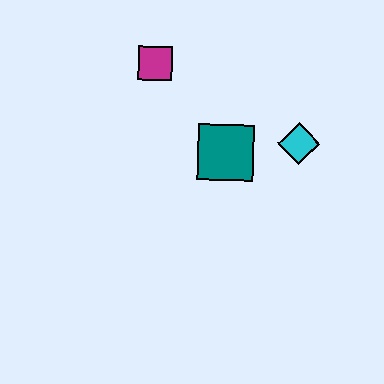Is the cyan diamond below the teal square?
No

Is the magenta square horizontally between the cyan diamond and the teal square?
No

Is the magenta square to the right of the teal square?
No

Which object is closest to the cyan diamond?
The teal square is closest to the cyan diamond.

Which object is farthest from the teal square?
The magenta square is farthest from the teal square.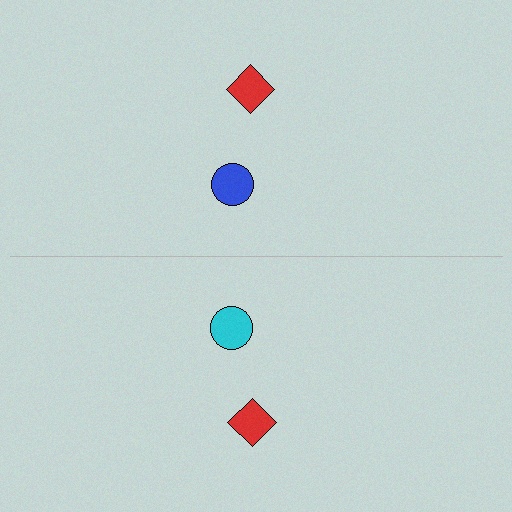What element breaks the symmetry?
The cyan circle on the bottom side breaks the symmetry — its mirror counterpart is blue.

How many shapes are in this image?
There are 4 shapes in this image.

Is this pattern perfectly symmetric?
No, the pattern is not perfectly symmetric. The cyan circle on the bottom side breaks the symmetry — its mirror counterpart is blue.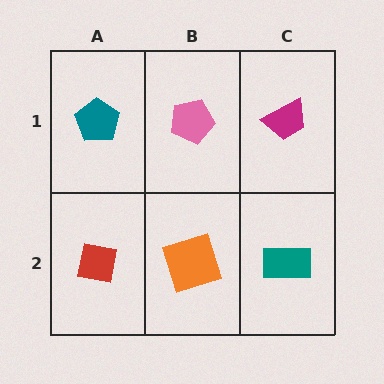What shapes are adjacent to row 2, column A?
A teal pentagon (row 1, column A), an orange square (row 2, column B).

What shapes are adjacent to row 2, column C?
A magenta trapezoid (row 1, column C), an orange square (row 2, column B).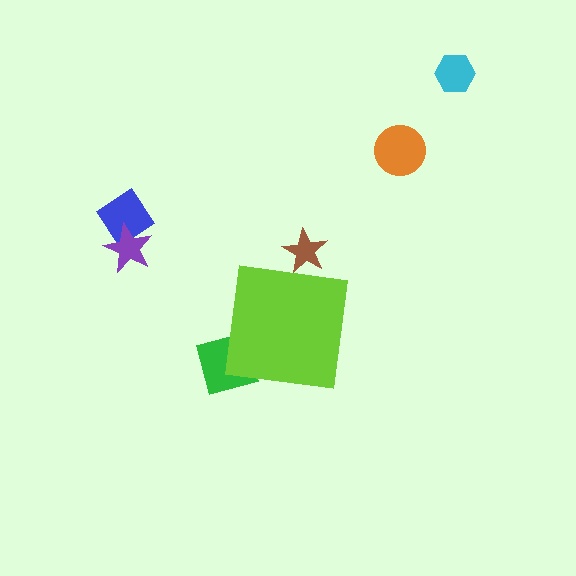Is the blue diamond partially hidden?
No, the blue diamond is fully visible.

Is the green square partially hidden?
Yes, the green square is partially hidden behind the lime square.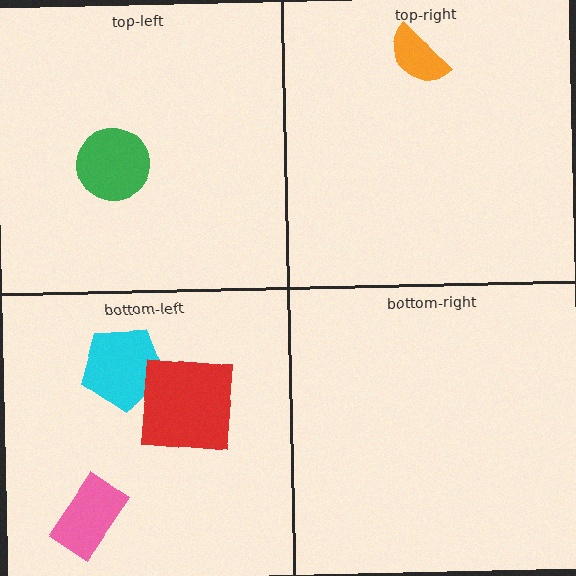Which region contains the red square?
The bottom-left region.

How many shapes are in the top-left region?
1.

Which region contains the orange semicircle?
The top-right region.